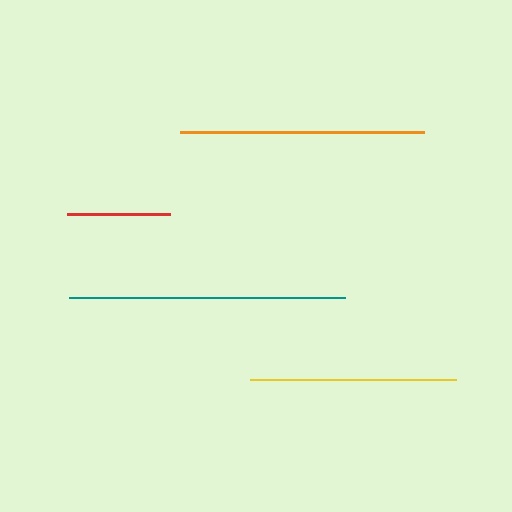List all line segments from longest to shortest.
From longest to shortest: teal, orange, yellow, red.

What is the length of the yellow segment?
The yellow segment is approximately 206 pixels long.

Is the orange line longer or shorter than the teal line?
The teal line is longer than the orange line.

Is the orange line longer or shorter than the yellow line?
The orange line is longer than the yellow line.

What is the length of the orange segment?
The orange segment is approximately 244 pixels long.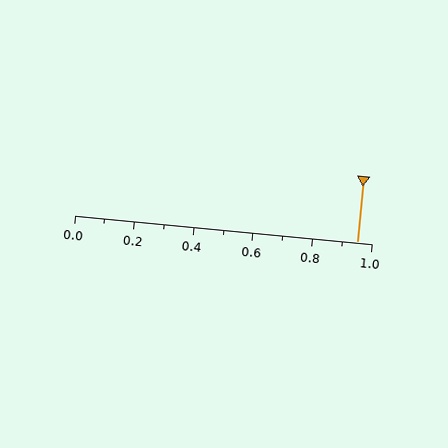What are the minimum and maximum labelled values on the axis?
The axis runs from 0.0 to 1.0.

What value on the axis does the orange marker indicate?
The marker indicates approximately 0.95.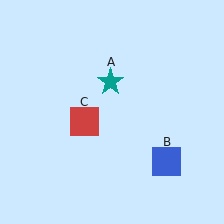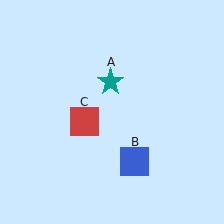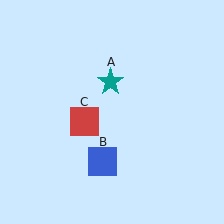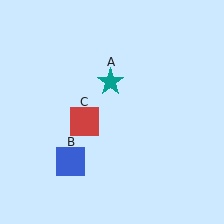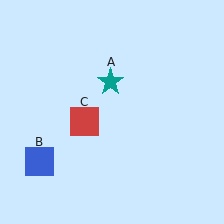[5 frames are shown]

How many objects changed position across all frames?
1 object changed position: blue square (object B).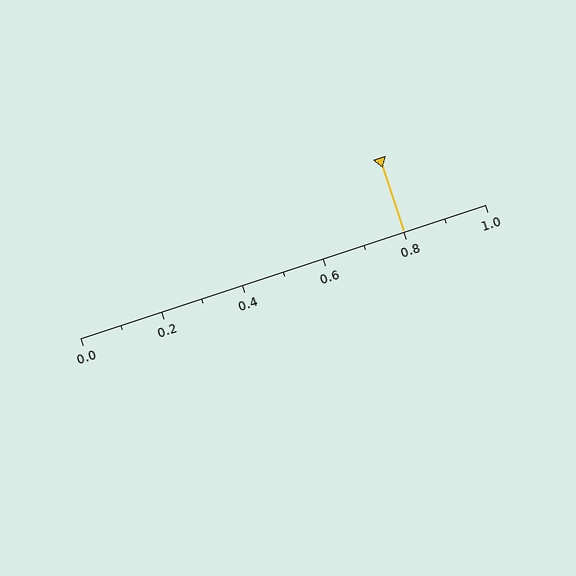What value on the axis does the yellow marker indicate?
The marker indicates approximately 0.8.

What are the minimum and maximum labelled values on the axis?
The axis runs from 0.0 to 1.0.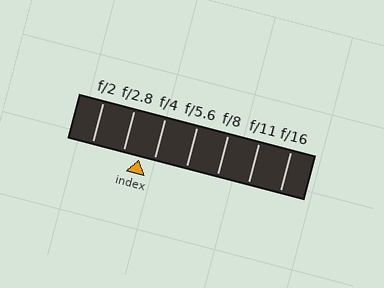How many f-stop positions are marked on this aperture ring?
There are 7 f-stop positions marked.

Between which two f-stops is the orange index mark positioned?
The index mark is between f/2.8 and f/4.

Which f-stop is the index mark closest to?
The index mark is closest to f/4.